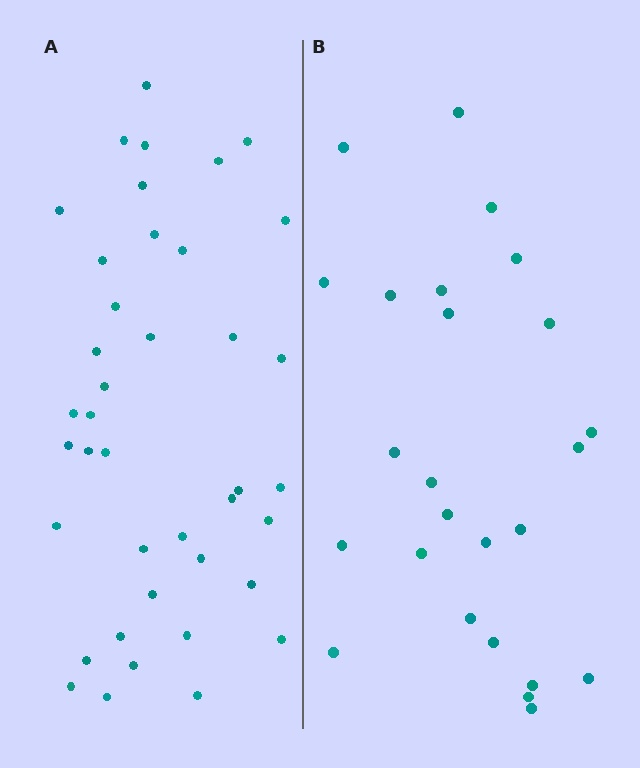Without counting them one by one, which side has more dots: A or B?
Region A (the left region) has more dots.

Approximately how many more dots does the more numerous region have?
Region A has approximately 15 more dots than region B.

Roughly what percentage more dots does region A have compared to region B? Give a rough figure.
About 60% more.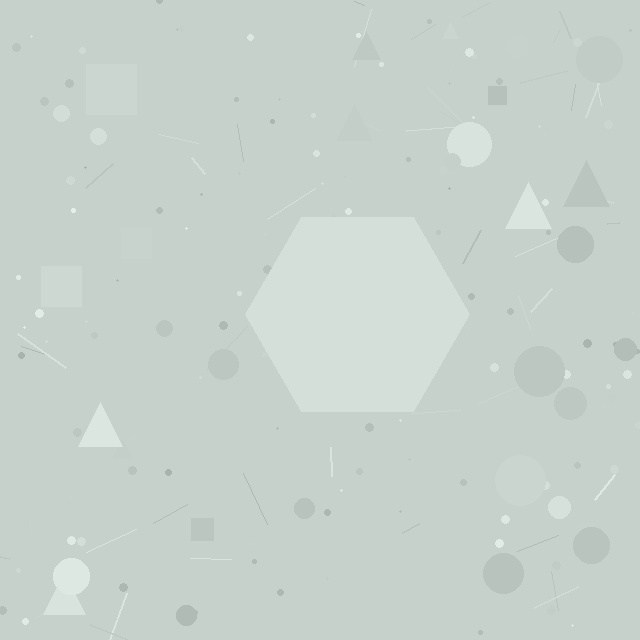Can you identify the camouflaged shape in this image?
The camouflaged shape is a hexagon.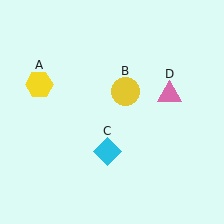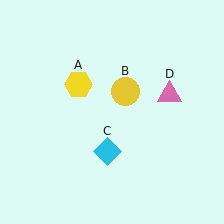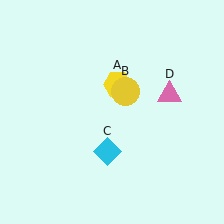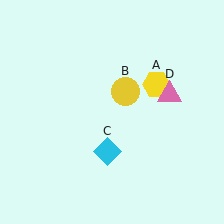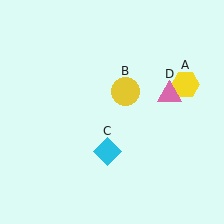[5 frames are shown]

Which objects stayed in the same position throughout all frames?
Yellow circle (object B) and cyan diamond (object C) and pink triangle (object D) remained stationary.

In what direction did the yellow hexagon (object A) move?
The yellow hexagon (object A) moved right.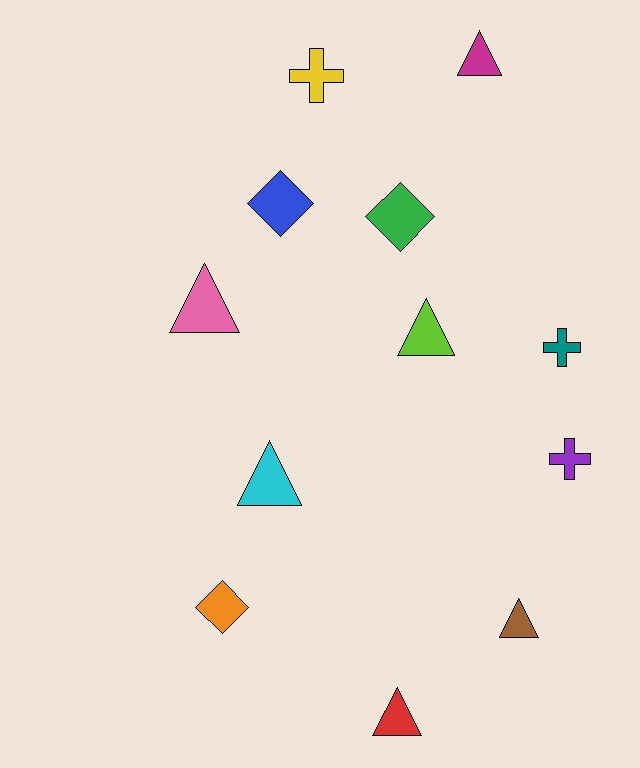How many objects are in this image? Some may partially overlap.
There are 12 objects.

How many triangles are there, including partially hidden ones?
There are 6 triangles.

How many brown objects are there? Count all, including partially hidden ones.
There is 1 brown object.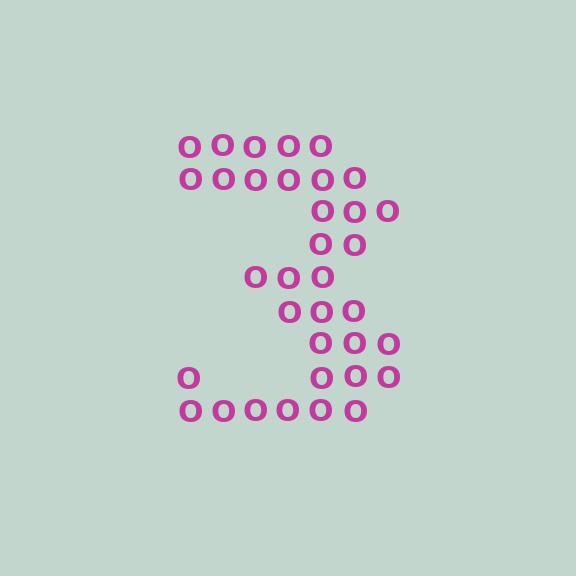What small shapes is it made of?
It is made of small letter O's.